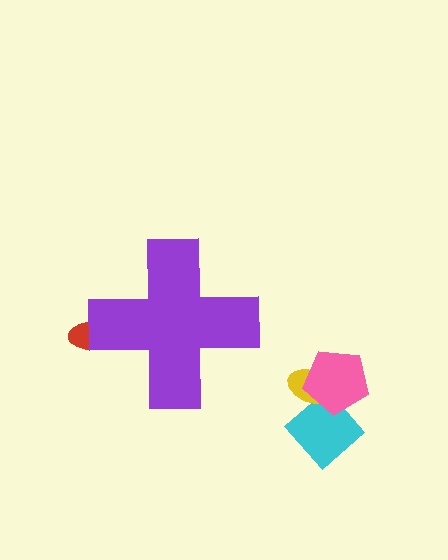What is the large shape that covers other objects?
A purple cross.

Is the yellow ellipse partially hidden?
No, the yellow ellipse is fully visible.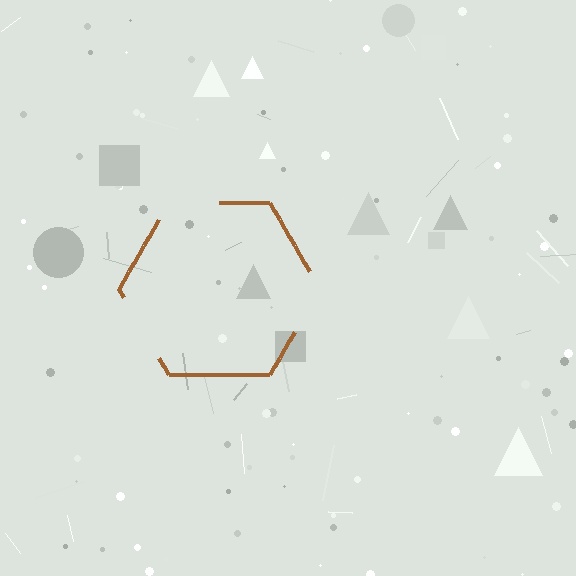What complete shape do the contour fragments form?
The contour fragments form a hexagon.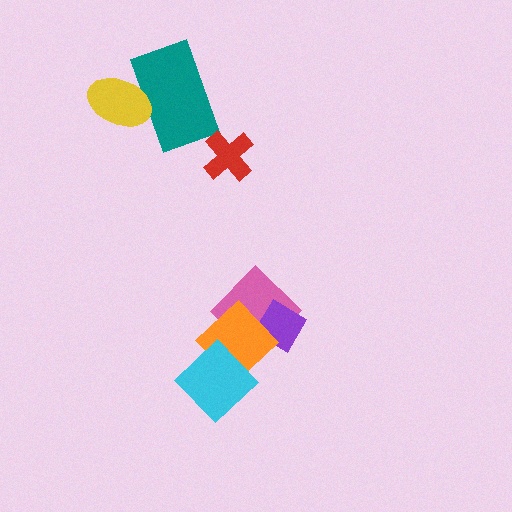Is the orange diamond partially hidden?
Yes, it is partially covered by another shape.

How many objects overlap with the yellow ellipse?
1 object overlaps with the yellow ellipse.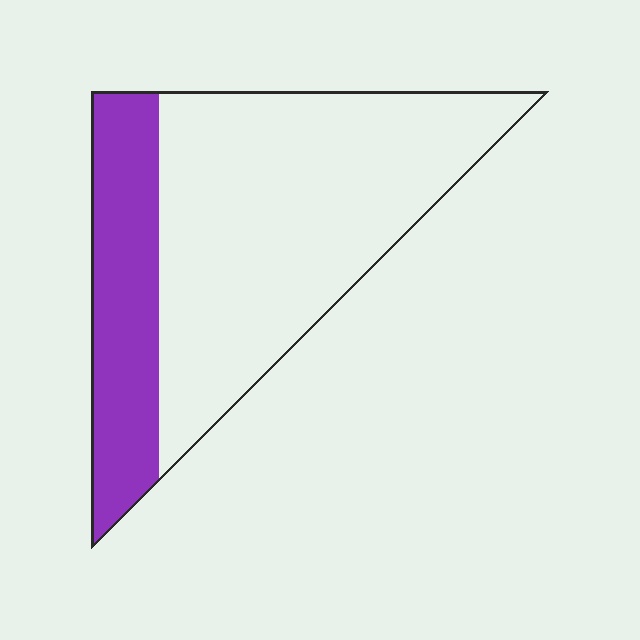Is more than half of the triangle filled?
No.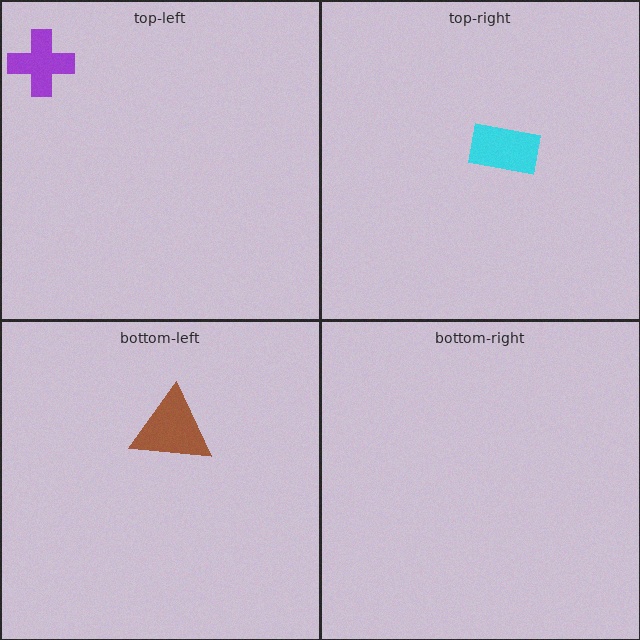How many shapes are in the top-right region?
1.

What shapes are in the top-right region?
The cyan rectangle.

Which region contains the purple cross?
The top-left region.